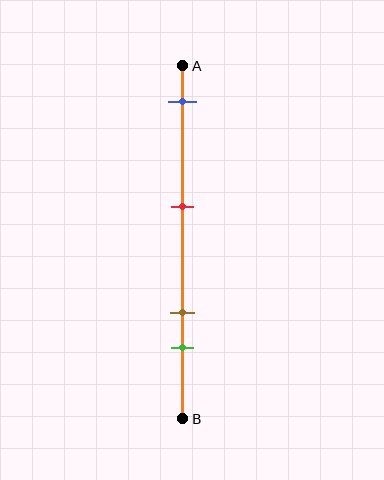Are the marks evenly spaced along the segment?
No, the marks are not evenly spaced.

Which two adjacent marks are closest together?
The brown and green marks are the closest adjacent pair.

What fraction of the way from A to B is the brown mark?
The brown mark is approximately 70% (0.7) of the way from A to B.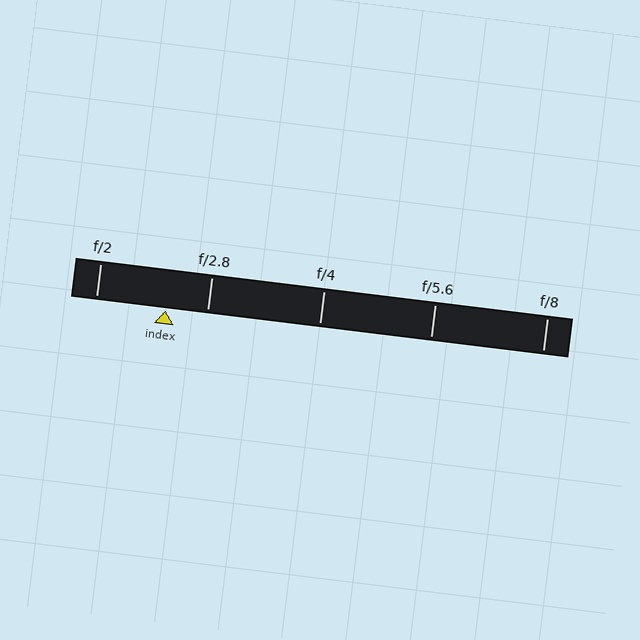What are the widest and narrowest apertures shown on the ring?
The widest aperture shown is f/2 and the narrowest is f/8.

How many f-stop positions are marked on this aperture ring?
There are 5 f-stop positions marked.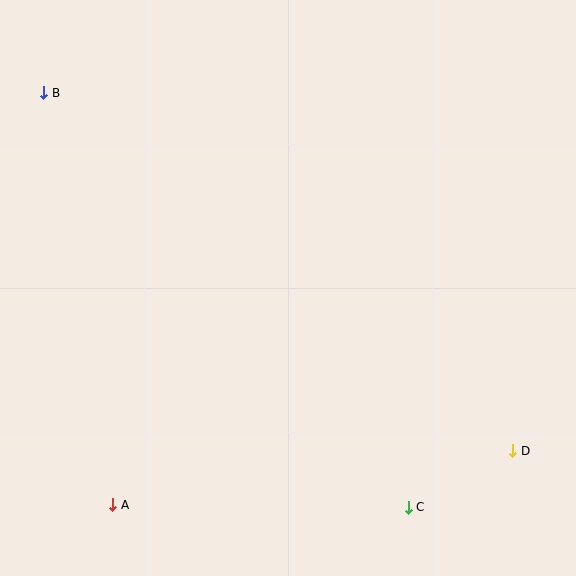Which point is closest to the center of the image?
Point C at (408, 507) is closest to the center.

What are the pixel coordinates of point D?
Point D is at (513, 451).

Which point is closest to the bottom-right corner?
Point D is closest to the bottom-right corner.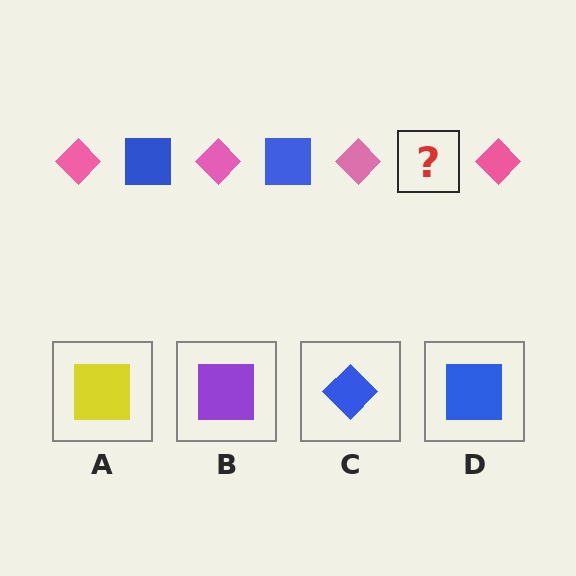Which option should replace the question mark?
Option D.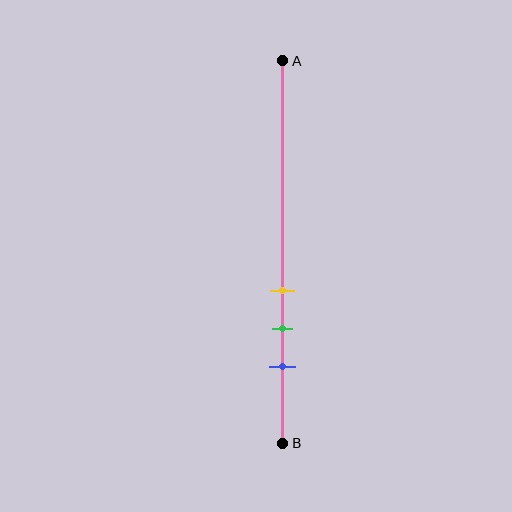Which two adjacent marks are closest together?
The yellow and green marks are the closest adjacent pair.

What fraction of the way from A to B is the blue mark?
The blue mark is approximately 80% (0.8) of the way from A to B.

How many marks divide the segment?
There are 3 marks dividing the segment.